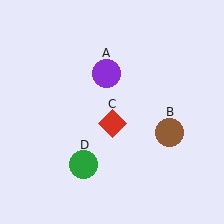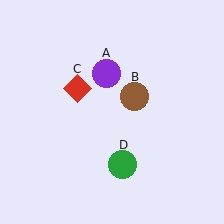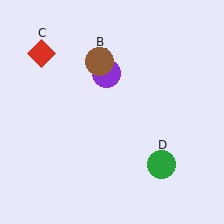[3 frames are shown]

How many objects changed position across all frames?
3 objects changed position: brown circle (object B), red diamond (object C), green circle (object D).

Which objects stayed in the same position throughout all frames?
Purple circle (object A) remained stationary.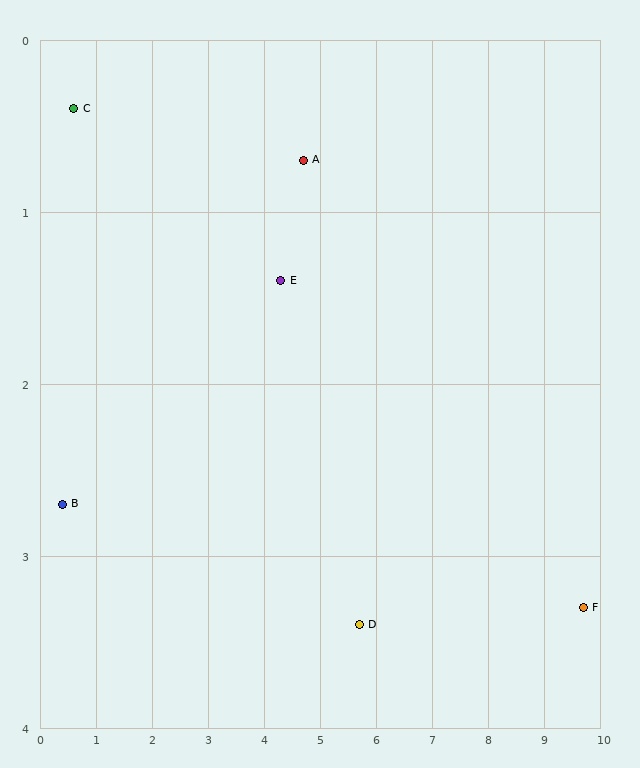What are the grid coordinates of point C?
Point C is at approximately (0.6, 0.4).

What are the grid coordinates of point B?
Point B is at approximately (0.4, 2.7).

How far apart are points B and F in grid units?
Points B and F are about 9.3 grid units apart.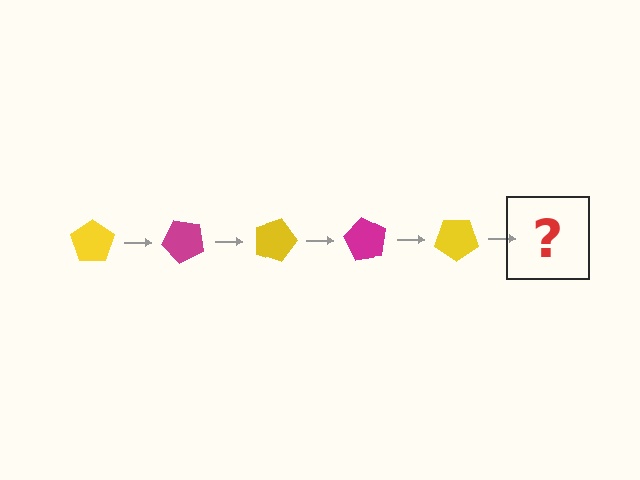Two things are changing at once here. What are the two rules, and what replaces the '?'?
The two rules are that it rotates 45 degrees each step and the color cycles through yellow and magenta. The '?' should be a magenta pentagon, rotated 225 degrees from the start.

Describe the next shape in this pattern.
It should be a magenta pentagon, rotated 225 degrees from the start.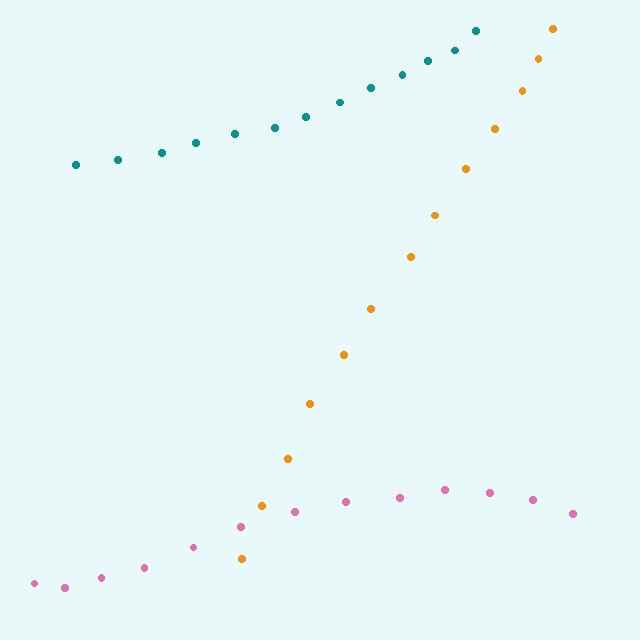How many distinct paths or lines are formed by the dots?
There are 3 distinct paths.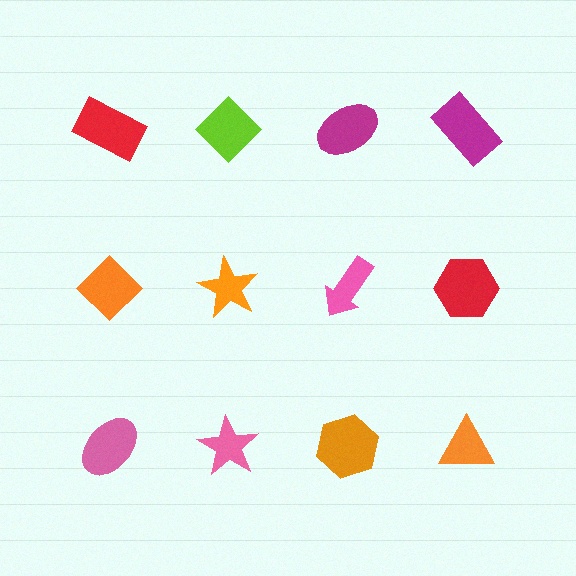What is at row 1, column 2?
A lime diamond.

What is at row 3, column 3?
An orange hexagon.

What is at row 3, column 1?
A pink ellipse.